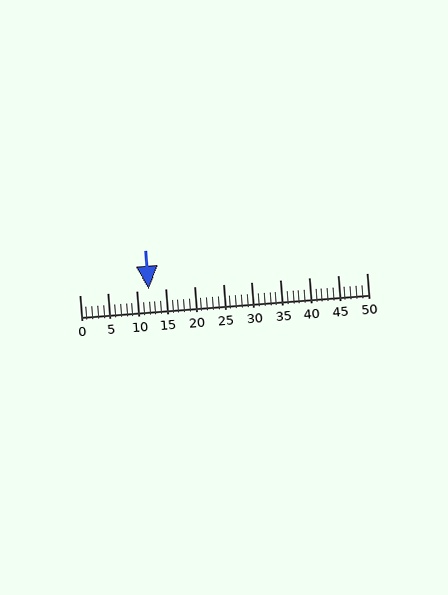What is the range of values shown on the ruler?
The ruler shows values from 0 to 50.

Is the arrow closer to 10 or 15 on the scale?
The arrow is closer to 10.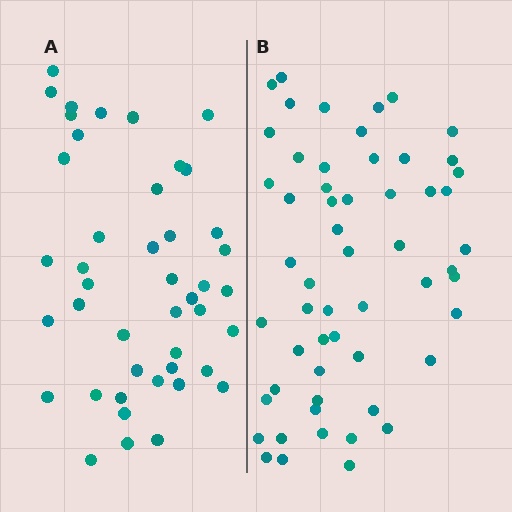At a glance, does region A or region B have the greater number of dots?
Region B (the right region) has more dots.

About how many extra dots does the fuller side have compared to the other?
Region B has roughly 12 or so more dots than region A.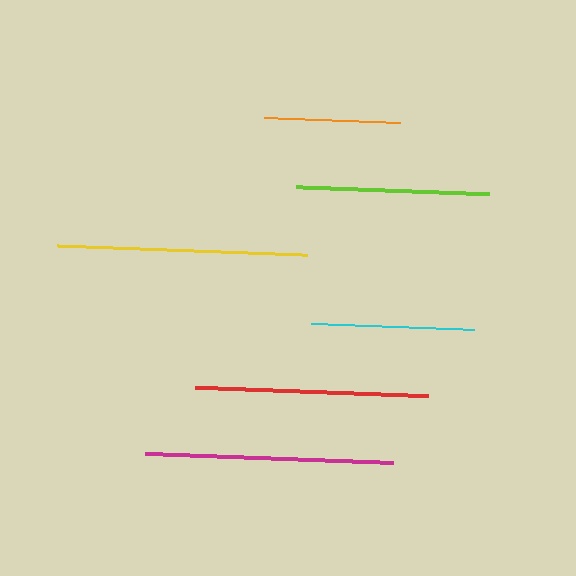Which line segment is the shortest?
The orange line is the shortest at approximately 136 pixels.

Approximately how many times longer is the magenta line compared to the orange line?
The magenta line is approximately 1.8 times the length of the orange line.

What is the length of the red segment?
The red segment is approximately 232 pixels long.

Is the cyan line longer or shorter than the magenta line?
The magenta line is longer than the cyan line.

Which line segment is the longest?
The yellow line is the longest at approximately 250 pixels.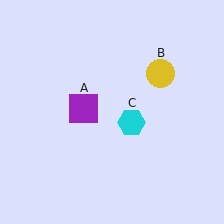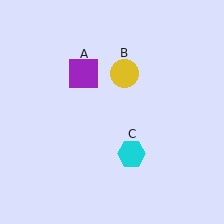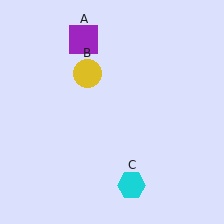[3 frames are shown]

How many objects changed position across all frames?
3 objects changed position: purple square (object A), yellow circle (object B), cyan hexagon (object C).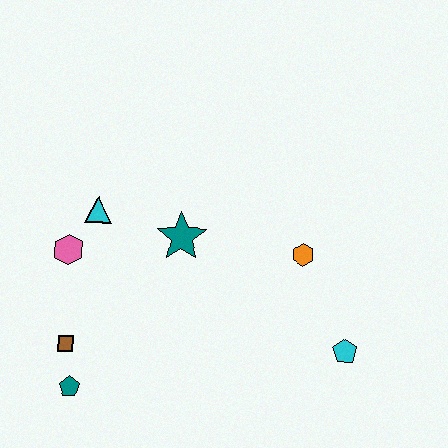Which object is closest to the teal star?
The cyan triangle is closest to the teal star.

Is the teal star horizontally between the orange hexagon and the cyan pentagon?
No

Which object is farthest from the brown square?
The cyan pentagon is farthest from the brown square.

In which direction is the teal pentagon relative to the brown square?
The teal pentagon is below the brown square.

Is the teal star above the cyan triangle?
No